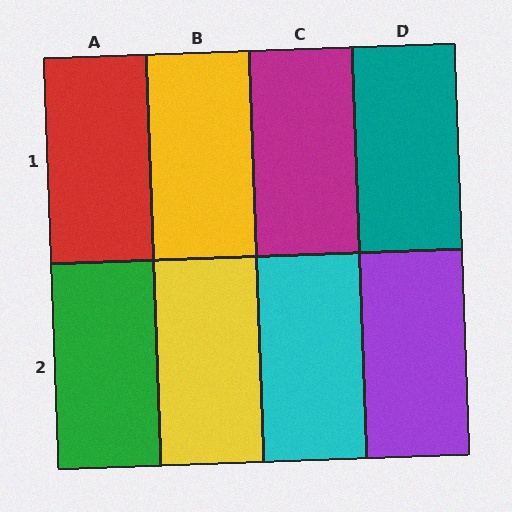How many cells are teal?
1 cell is teal.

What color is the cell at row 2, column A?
Green.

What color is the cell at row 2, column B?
Yellow.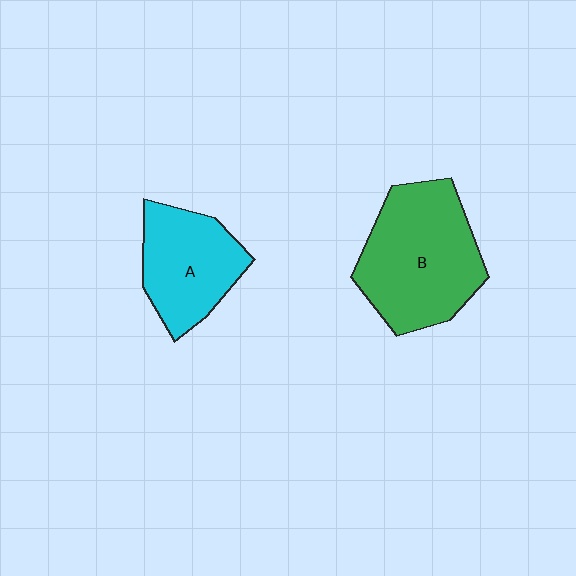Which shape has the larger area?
Shape B (green).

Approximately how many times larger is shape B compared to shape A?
Approximately 1.5 times.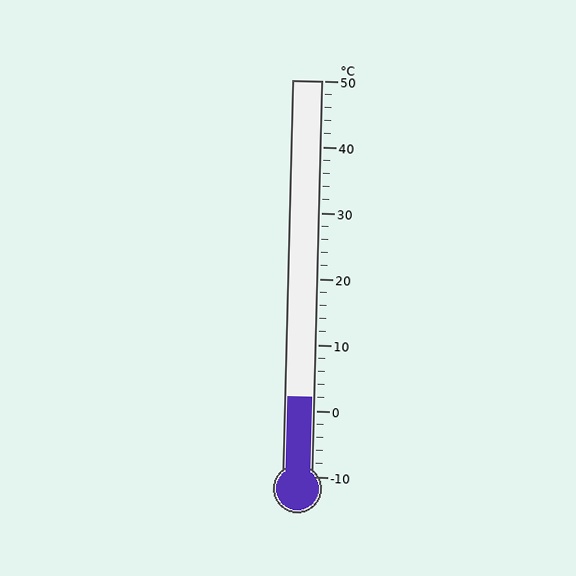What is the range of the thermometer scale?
The thermometer scale ranges from -10°C to 50°C.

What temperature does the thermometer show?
The thermometer shows approximately 2°C.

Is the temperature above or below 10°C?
The temperature is below 10°C.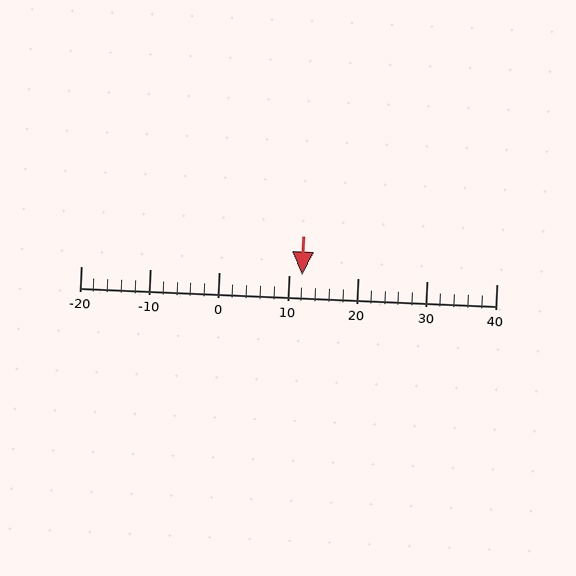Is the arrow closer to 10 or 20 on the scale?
The arrow is closer to 10.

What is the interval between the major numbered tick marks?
The major tick marks are spaced 10 units apart.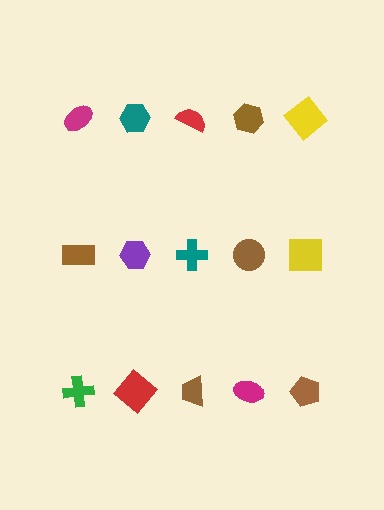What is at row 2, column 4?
A brown circle.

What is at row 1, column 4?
A brown hexagon.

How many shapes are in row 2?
5 shapes.